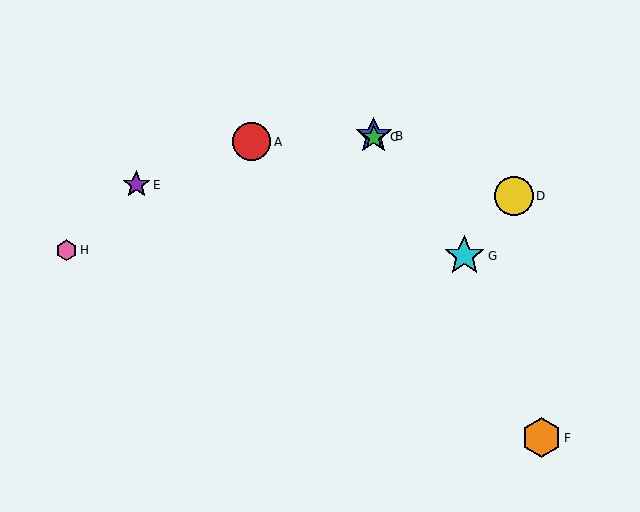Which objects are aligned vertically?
Objects B, C are aligned vertically.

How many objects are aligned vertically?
2 objects (B, C) are aligned vertically.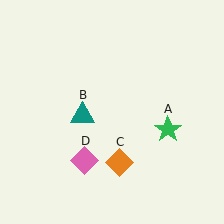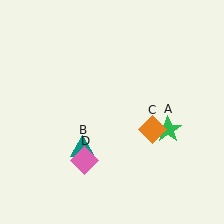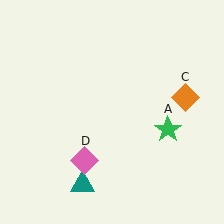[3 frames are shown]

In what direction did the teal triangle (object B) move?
The teal triangle (object B) moved down.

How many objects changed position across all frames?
2 objects changed position: teal triangle (object B), orange diamond (object C).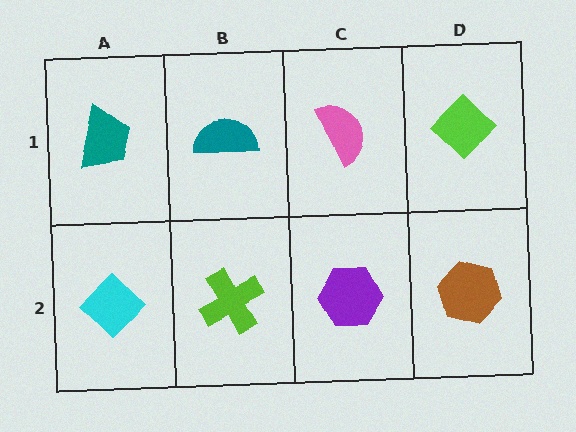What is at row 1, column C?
A pink semicircle.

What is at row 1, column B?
A teal semicircle.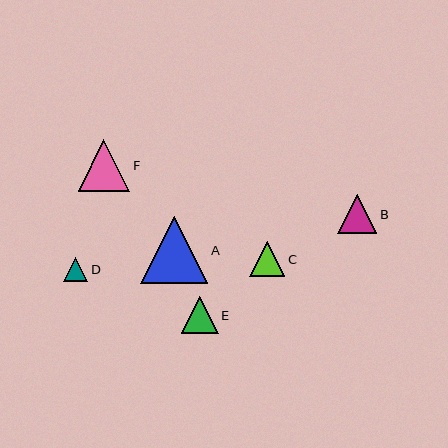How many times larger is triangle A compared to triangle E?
Triangle A is approximately 1.8 times the size of triangle E.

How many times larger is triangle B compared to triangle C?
Triangle B is approximately 1.1 times the size of triangle C.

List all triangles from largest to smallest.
From largest to smallest: A, F, B, E, C, D.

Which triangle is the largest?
Triangle A is the largest with a size of approximately 67 pixels.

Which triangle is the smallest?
Triangle D is the smallest with a size of approximately 24 pixels.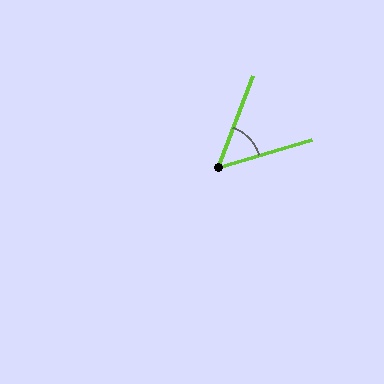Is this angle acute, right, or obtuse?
It is acute.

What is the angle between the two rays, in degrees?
Approximately 53 degrees.